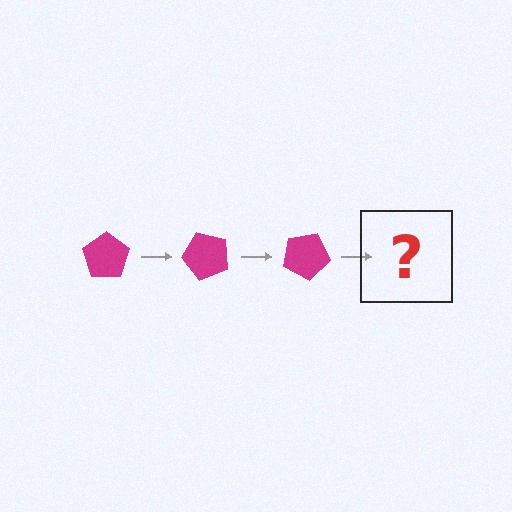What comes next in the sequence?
The next element should be a magenta pentagon rotated 150 degrees.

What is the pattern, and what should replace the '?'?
The pattern is that the pentagon rotates 50 degrees each step. The '?' should be a magenta pentagon rotated 150 degrees.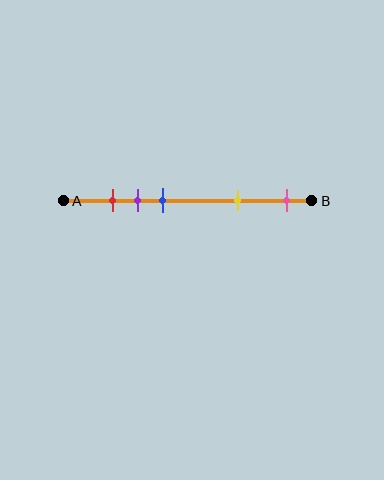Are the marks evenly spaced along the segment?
No, the marks are not evenly spaced.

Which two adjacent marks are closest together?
The red and purple marks are the closest adjacent pair.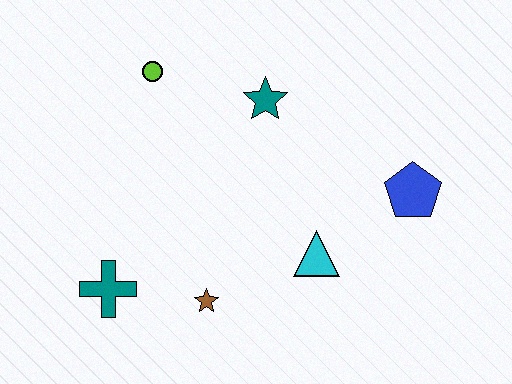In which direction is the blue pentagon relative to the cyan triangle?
The blue pentagon is to the right of the cyan triangle.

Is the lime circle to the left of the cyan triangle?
Yes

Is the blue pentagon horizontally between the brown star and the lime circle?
No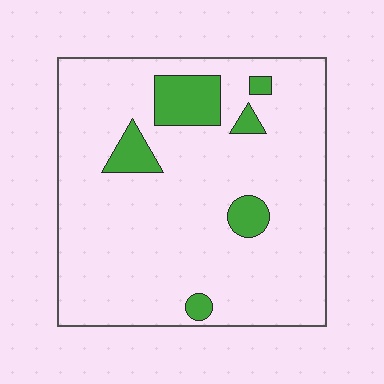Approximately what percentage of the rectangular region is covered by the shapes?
Approximately 10%.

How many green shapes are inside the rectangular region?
6.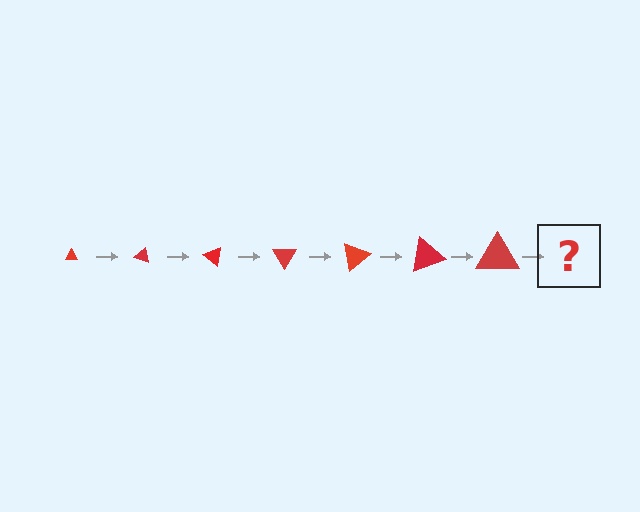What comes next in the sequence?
The next element should be a triangle, larger than the previous one and rotated 140 degrees from the start.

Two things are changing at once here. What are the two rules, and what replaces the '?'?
The two rules are that the triangle grows larger each step and it rotates 20 degrees each step. The '?' should be a triangle, larger than the previous one and rotated 140 degrees from the start.